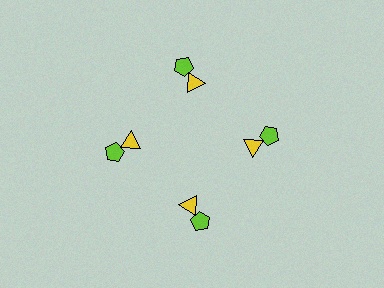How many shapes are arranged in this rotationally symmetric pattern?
There are 8 shapes, arranged in 4 groups of 2.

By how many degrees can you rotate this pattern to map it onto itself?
The pattern maps onto itself every 90 degrees of rotation.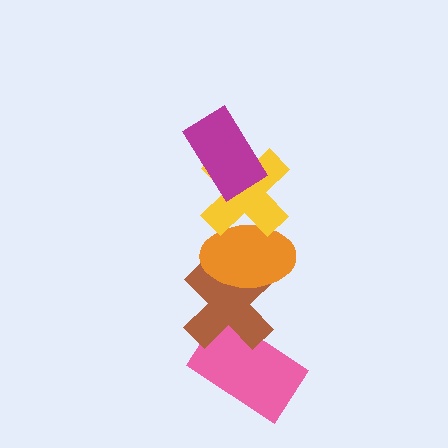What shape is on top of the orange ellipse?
The yellow cross is on top of the orange ellipse.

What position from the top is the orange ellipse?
The orange ellipse is 3rd from the top.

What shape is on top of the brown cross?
The orange ellipse is on top of the brown cross.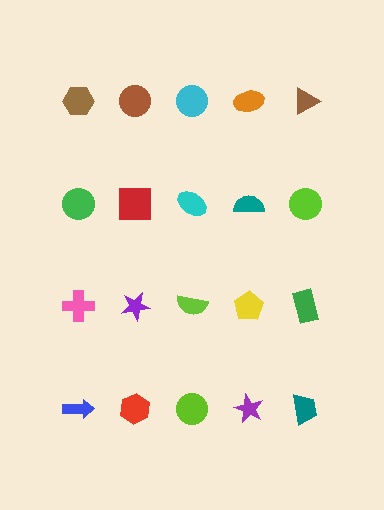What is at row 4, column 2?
A red hexagon.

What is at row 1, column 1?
A brown hexagon.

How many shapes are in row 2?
5 shapes.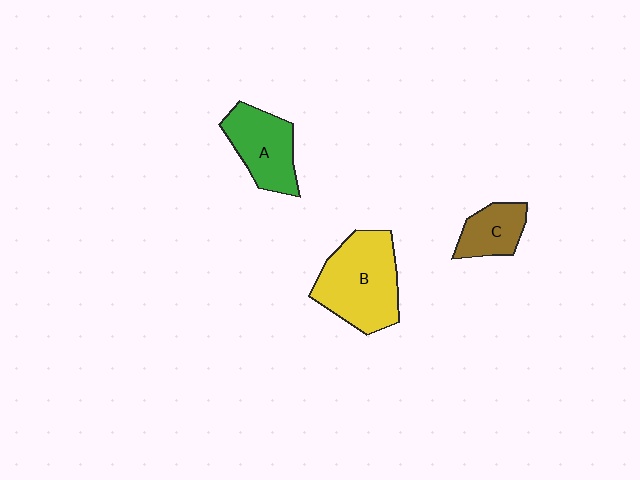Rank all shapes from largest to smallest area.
From largest to smallest: B (yellow), A (green), C (brown).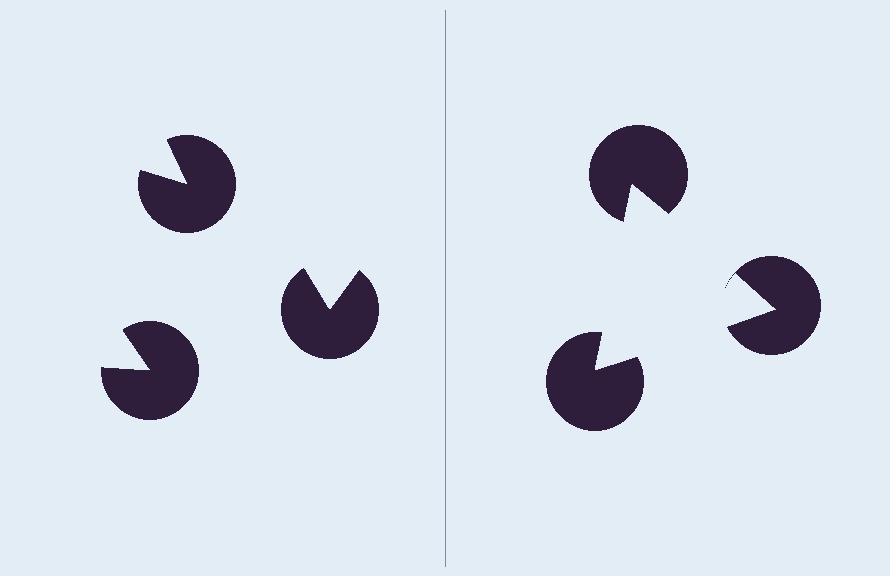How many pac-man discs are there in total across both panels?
6 — 3 on each side.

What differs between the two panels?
The pac-man discs are positioned identically on both sides; only the wedge orientations differ. On the right they align to a triangle; on the left they are misaligned.